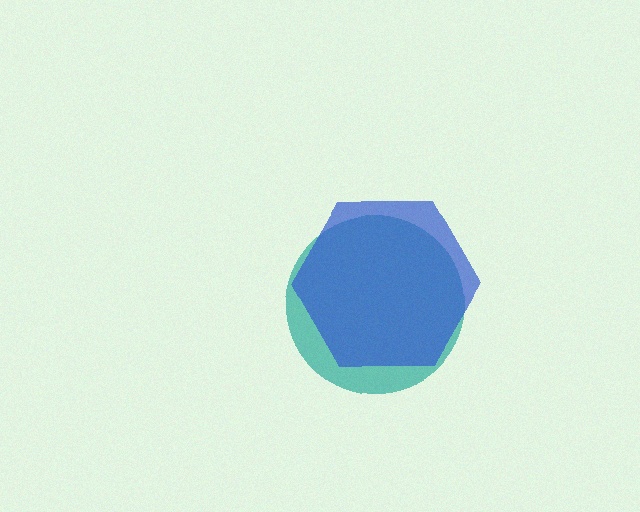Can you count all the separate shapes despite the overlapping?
Yes, there are 2 separate shapes.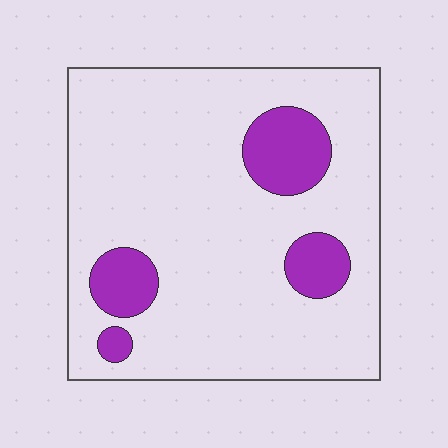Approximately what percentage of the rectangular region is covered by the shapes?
Approximately 15%.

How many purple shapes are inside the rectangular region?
4.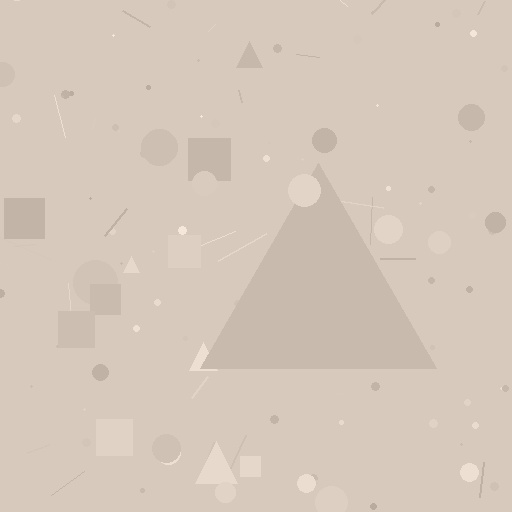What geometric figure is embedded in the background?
A triangle is embedded in the background.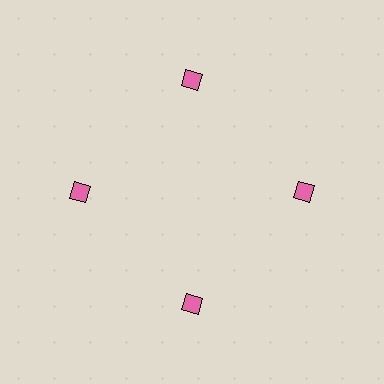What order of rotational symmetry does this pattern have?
This pattern has 4-fold rotational symmetry.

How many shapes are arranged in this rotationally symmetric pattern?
There are 4 shapes, arranged in 4 groups of 1.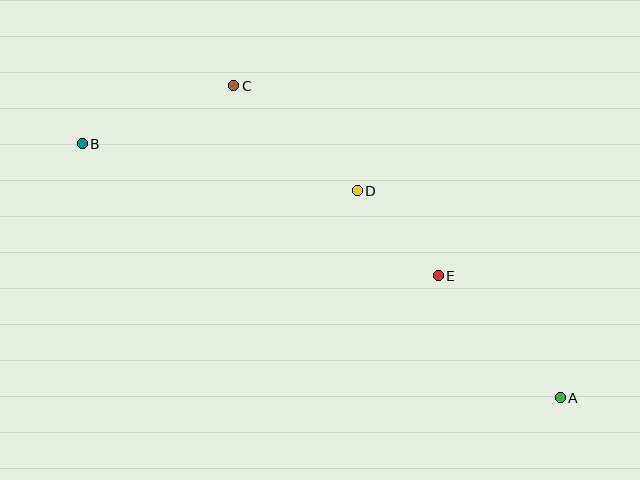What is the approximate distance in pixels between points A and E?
The distance between A and E is approximately 172 pixels.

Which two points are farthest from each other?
Points A and B are farthest from each other.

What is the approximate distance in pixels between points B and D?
The distance between B and D is approximately 279 pixels.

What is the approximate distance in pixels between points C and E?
The distance between C and E is approximately 279 pixels.